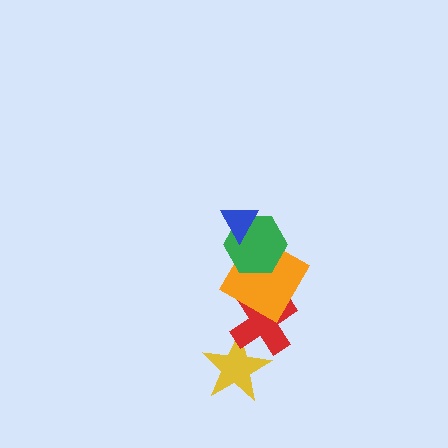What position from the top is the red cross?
The red cross is 4th from the top.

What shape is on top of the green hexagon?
The blue triangle is on top of the green hexagon.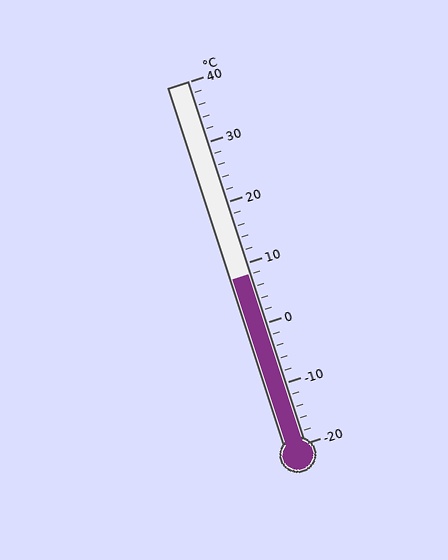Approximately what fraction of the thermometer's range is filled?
The thermometer is filled to approximately 45% of its range.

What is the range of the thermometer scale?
The thermometer scale ranges from -20°C to 40°C.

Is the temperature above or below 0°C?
The temperature is above 0°C.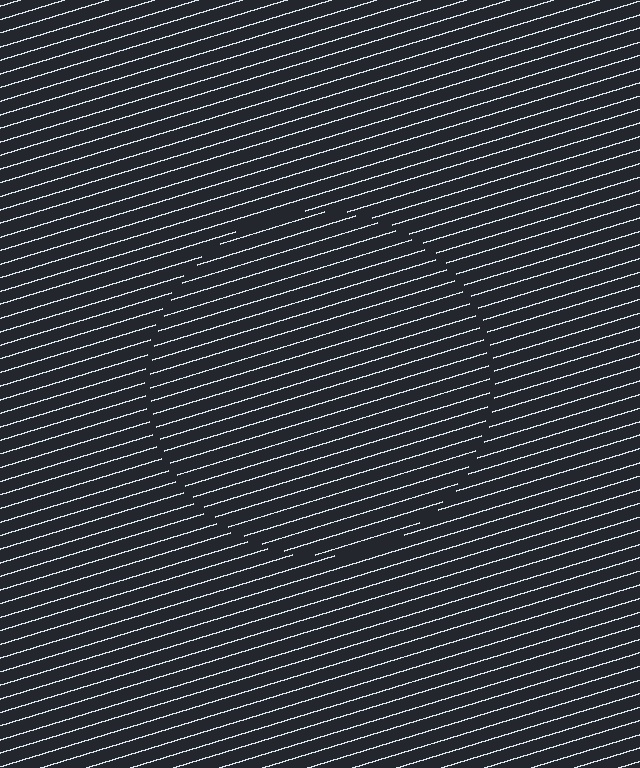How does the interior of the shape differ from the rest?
The interior of the shape contains the same grating, shifted by half a period — the contour is defined by the phase discontinuity where line-ends from the inner and outer gratings abut.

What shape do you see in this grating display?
An illusory circle. The interior of the shape contains the same grating, shifted by half a period — the contour is defined by the phase discontinuity where line-ends from the inner and outer gratings abut.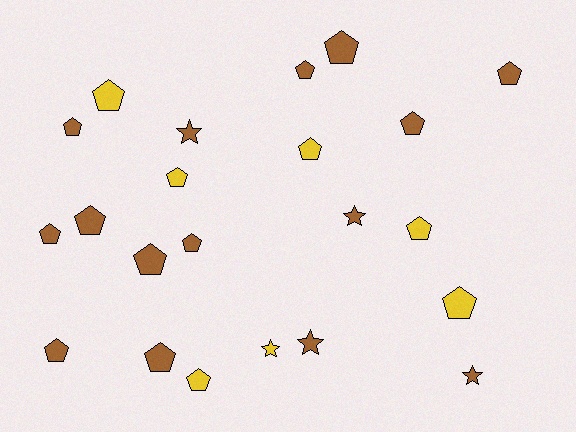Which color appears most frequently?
Brown, with 15 objects.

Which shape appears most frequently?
Pentagon, with 17 objects.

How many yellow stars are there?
There is 1 yellow star.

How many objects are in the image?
There are 22 objects.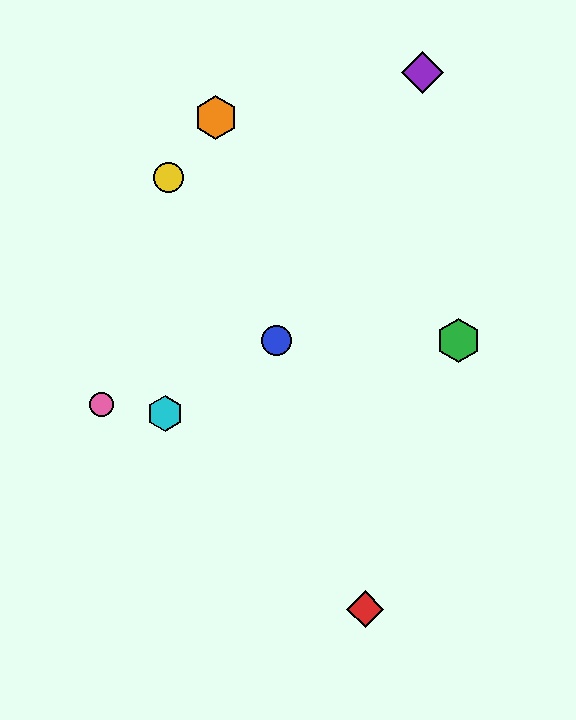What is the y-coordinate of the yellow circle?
The yellow circle is at y≈177.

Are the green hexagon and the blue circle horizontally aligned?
Yes, both are at y≈341.